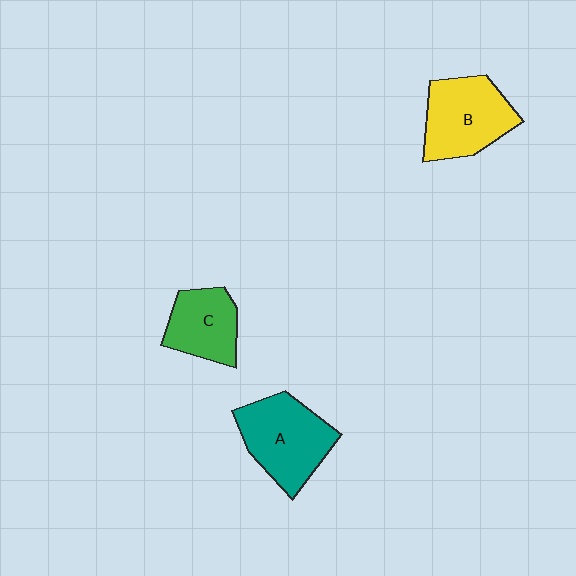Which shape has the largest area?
Shape A (teal).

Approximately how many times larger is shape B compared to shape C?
Approximately 1.3 times.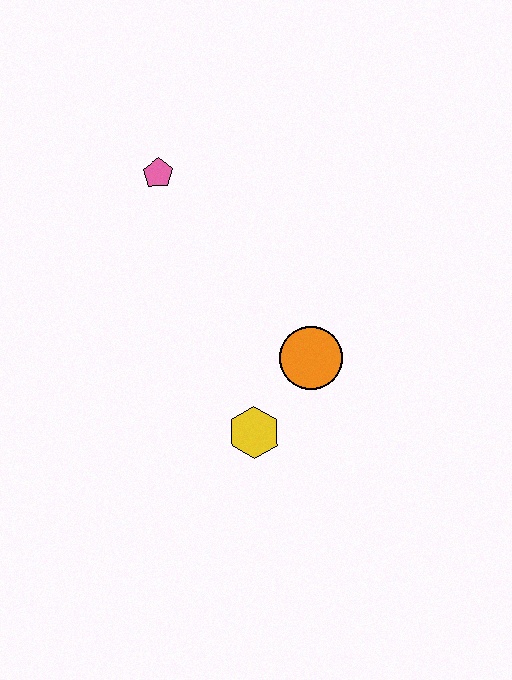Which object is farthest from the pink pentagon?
The yellow hexagon is farthest from the pink pentagon.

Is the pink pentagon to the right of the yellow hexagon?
No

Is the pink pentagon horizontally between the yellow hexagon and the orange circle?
No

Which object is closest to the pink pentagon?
The orange circle is closest to the pink pentagon.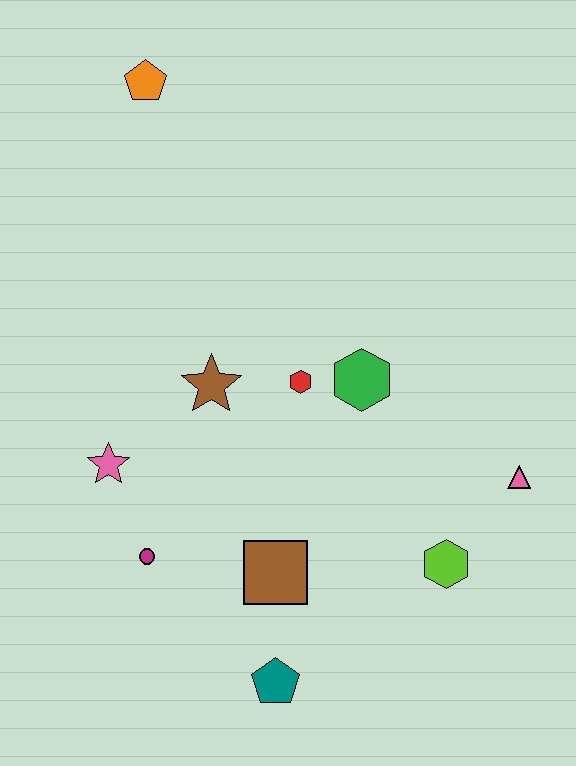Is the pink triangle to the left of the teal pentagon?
No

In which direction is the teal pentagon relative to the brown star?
The teal pentagon is below the brown star.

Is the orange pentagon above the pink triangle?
Yes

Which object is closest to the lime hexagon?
The pink triangle is closest to the lime hexagon.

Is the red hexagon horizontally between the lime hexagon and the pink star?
Yes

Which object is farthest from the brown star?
The pink triangle is farthest from the brown star.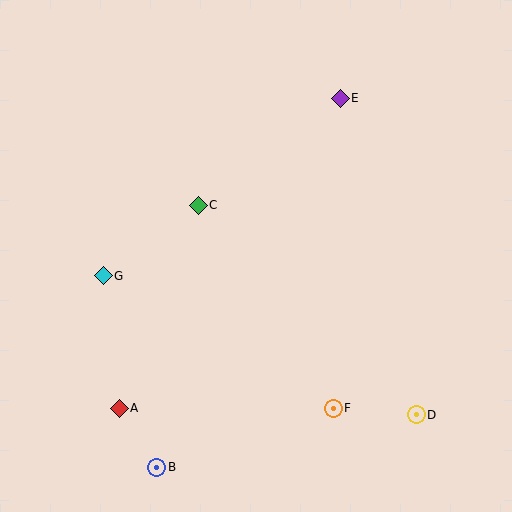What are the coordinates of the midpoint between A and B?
The midpoint between A and B is at (138, 438).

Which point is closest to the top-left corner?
Point C is closest to the top-left corner.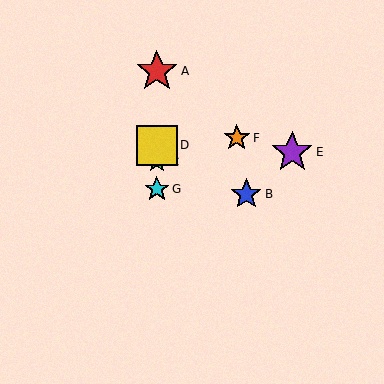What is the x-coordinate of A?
Object A is at x≈157.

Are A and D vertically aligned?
Yes, both are at x≈157.